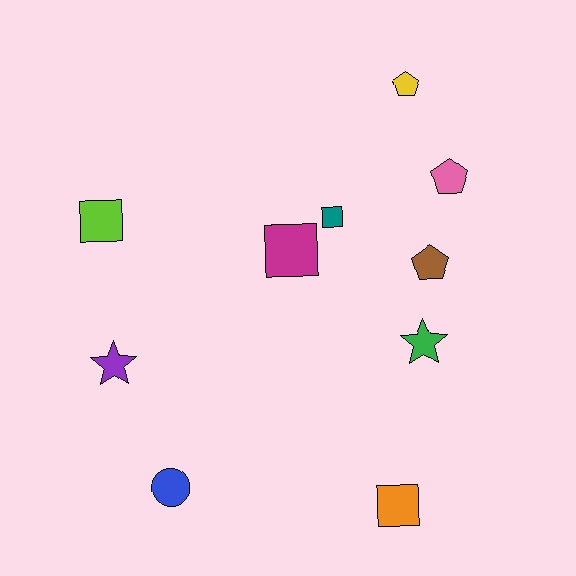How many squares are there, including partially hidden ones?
There are 4 squares.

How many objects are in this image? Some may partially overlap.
There are 10 objects.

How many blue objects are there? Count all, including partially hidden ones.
There is 1 blue object.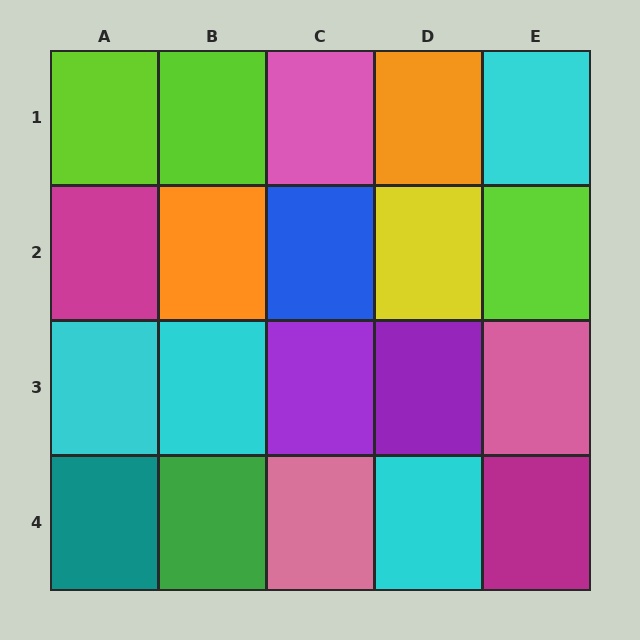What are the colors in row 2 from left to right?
Magenta, orange, blue, yellow, lime.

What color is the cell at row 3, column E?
Pink.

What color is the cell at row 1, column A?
Lime.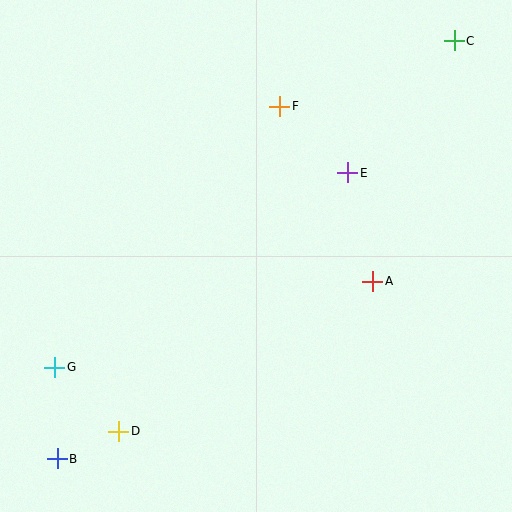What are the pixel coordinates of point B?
Point B is at (57, 459).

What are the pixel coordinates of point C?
Point C is at (454, 41).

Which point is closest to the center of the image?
Point A at (373, 281) is closest to the center.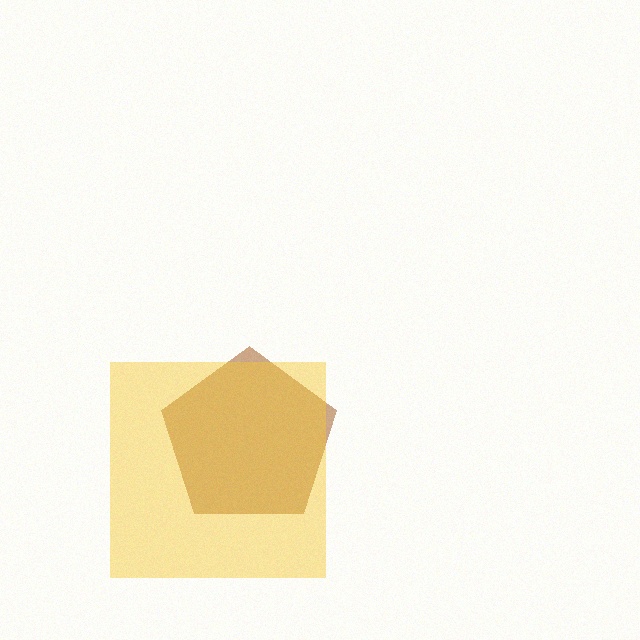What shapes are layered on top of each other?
The layered shapes are: a brown pentagon, a yellow square.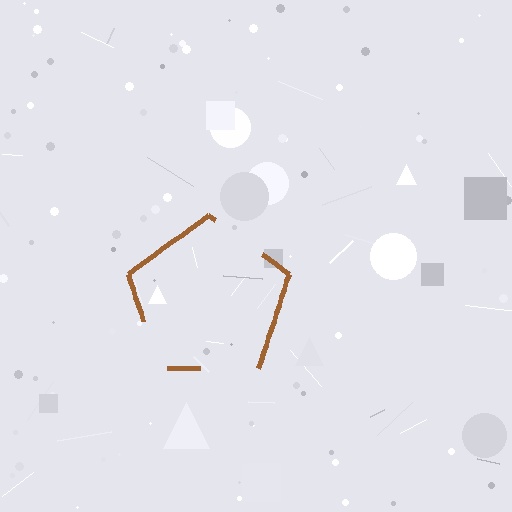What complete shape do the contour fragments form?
The contour fragments form a pentagon.